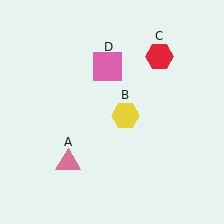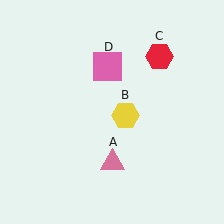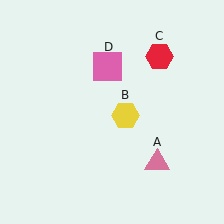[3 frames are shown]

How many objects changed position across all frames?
1 object changed position: pink triangle (object A).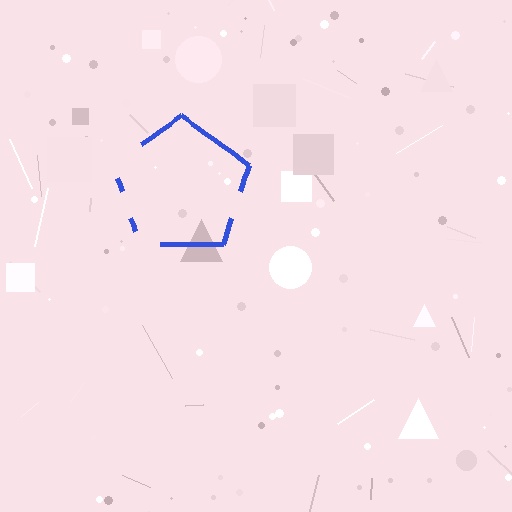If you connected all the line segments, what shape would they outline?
They would outline a pentagon.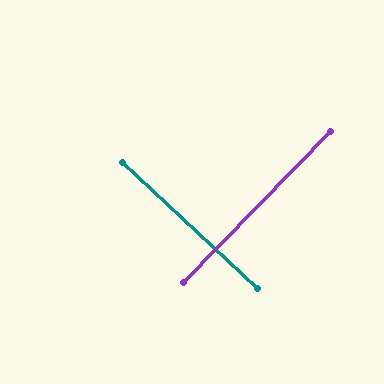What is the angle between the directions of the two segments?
Approximately 89 degrees.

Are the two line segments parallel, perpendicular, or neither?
Perpendicular — they meet at approximately 89°.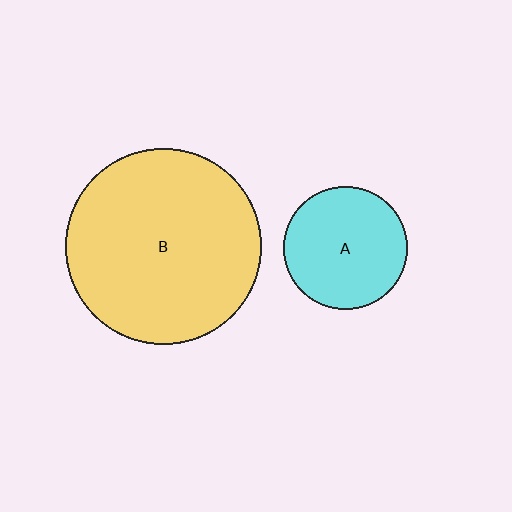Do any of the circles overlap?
No, none of the circles overlap.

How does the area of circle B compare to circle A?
Approximately 2.5 times.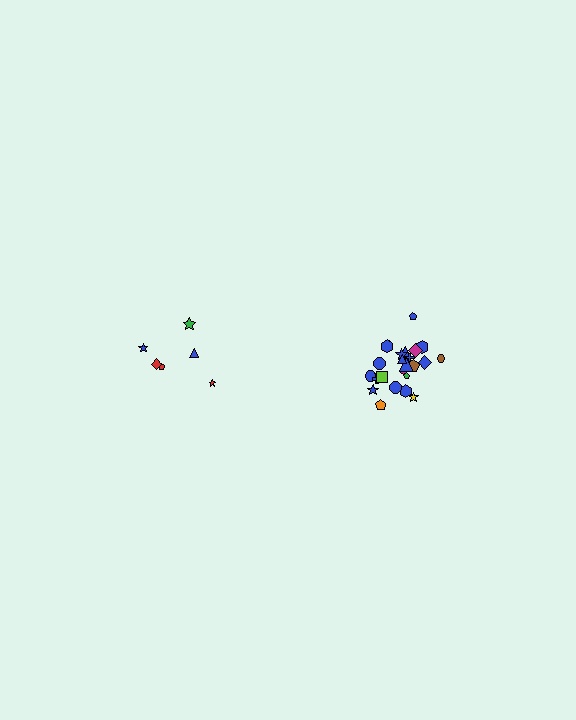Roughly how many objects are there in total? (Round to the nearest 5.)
Roughly 30 objects in total.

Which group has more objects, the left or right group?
The right group.